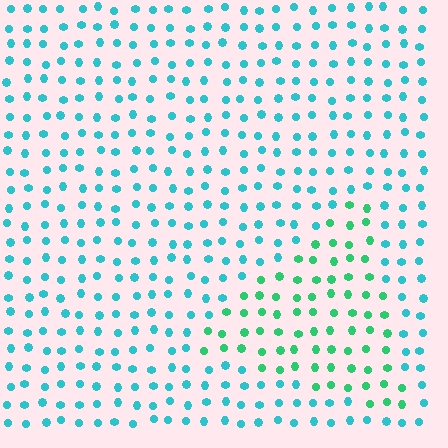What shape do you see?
I see a triangle.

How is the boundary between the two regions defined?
The boundary is defined purely by a slight shift in hue (about 37 degrees). Spacing, size, and orientation are identical on both sides.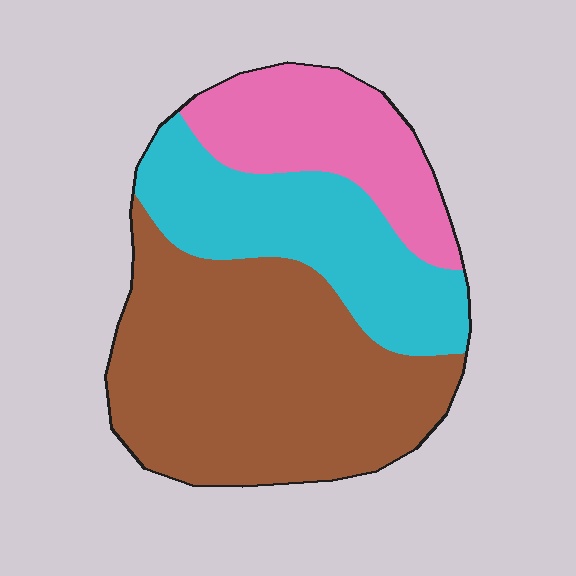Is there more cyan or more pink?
Cyan.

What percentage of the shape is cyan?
Cyan takes up about one quarter (1/4) of the shape.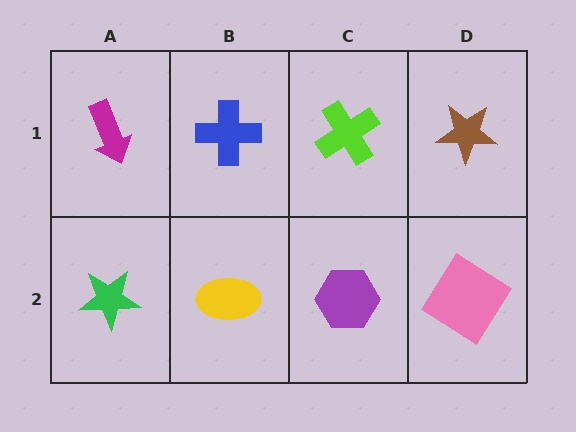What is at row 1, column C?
A lime cross.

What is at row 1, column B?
A blue cross.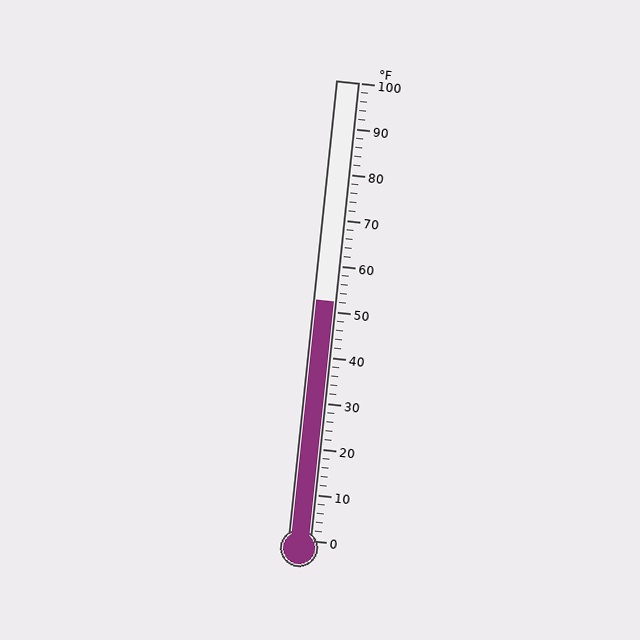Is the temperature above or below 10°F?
The temperature is above 10°F.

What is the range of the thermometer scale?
The thermometer scale ranges from 0°F to 100°F.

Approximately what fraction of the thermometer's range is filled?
The thermometer is filled to approximately 50% of its range.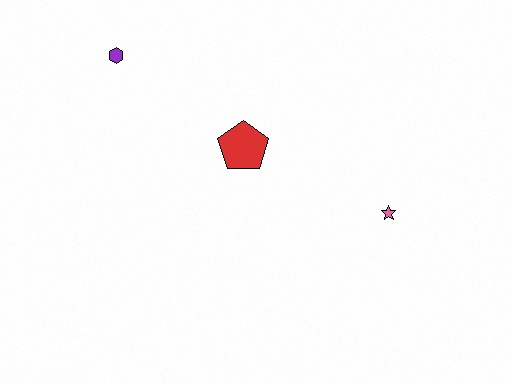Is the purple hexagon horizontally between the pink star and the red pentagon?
No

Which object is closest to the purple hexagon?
The red pentagon is closest to the purple hexagon.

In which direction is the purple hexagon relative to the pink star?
The purple hexagon is to the left of the pink star.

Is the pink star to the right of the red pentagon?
Yes